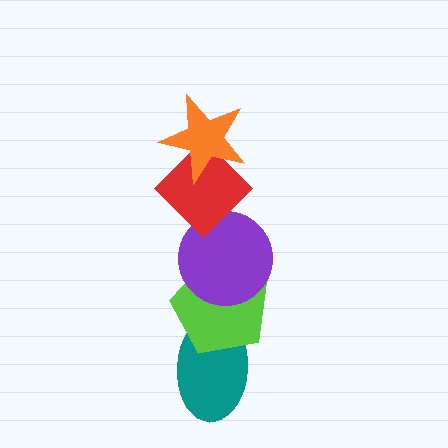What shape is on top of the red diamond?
The orange star is on top of the red diamond.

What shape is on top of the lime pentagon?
The purple circle is on top of the lime pentagon.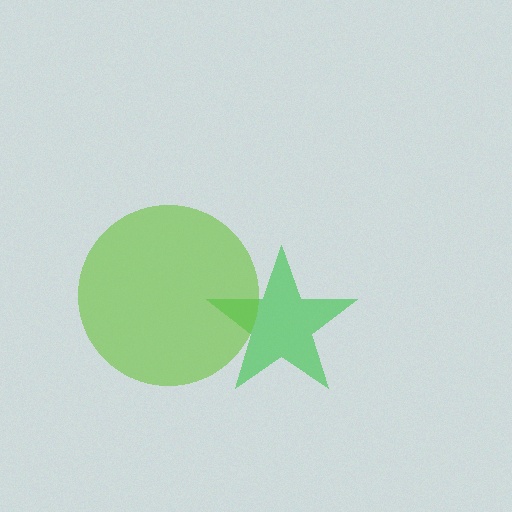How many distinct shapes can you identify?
There are 2 distinct shapes: a green star, a lime circle.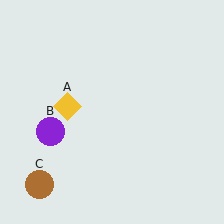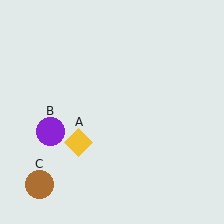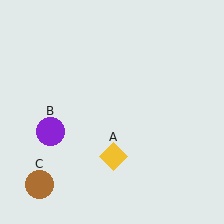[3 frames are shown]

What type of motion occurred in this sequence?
The yellow diamond (object A) rotated counterclockwise around the center of the scene.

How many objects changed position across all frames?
1 object changed position: yellow diamond (object A).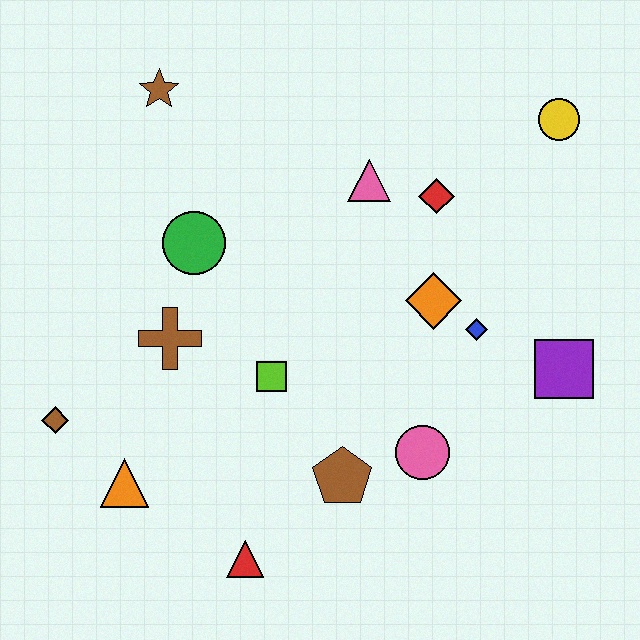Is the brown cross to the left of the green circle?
Yes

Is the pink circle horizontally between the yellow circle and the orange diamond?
No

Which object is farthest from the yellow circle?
The brown diamond is farthest from the yellow circle.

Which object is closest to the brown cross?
The green circle is closest to the brown cross.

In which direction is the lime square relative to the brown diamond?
The lime square is to the right of the brown diamond.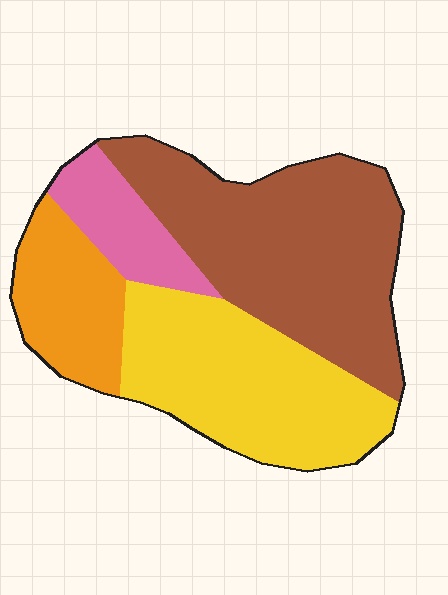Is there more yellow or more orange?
Yellow.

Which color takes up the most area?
Brown, at roughly 40%.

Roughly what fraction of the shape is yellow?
Yellow takes up about one third (1/3) of the shape.